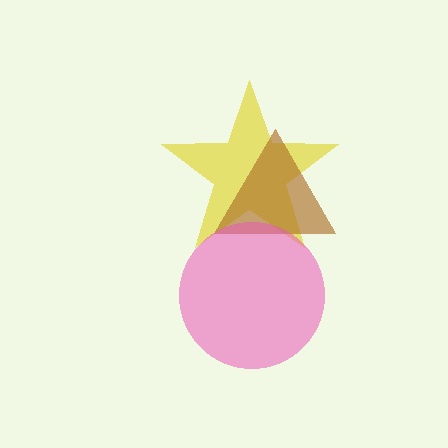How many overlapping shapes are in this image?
There are 3 overlapping shapes in the image.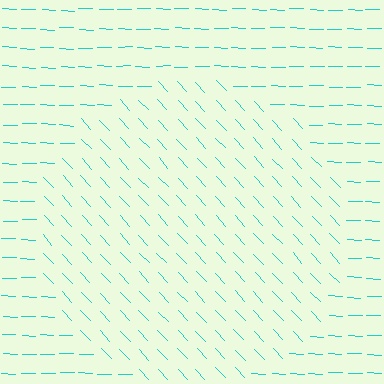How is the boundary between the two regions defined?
The boundary is defined purely by a change in line orientation (approximately 45 degrees difference). All lines are the same color and thickness.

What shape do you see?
I see a circle.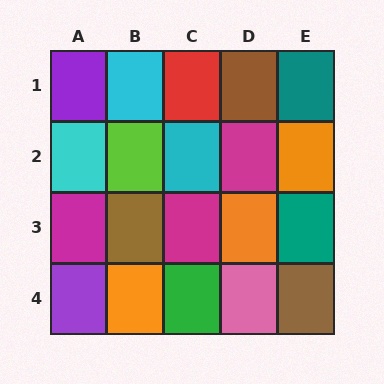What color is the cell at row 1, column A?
Purple.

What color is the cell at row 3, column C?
Magenta.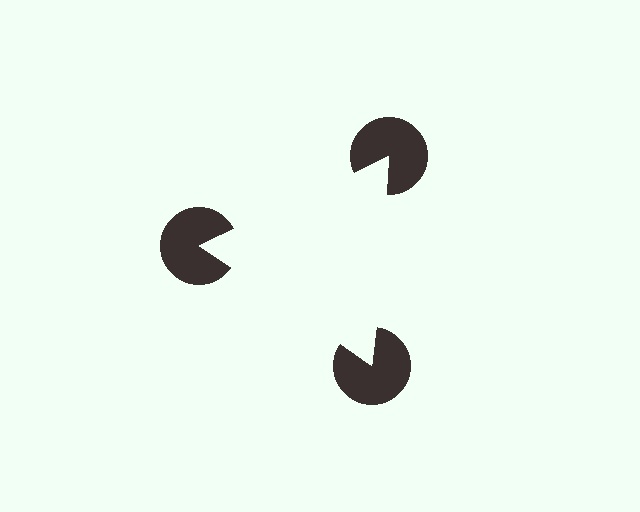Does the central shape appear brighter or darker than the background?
It typically appears slightly brighter than the background, even though no actual brightness change is drawn.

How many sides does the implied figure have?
3 sides.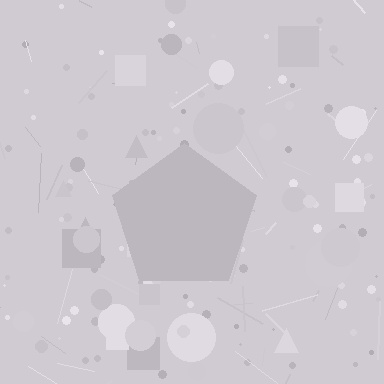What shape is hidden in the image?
A pentagon is hidden in the image.